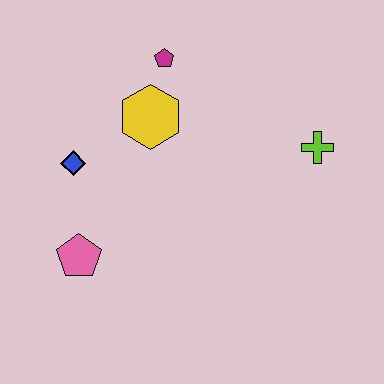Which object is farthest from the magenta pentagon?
The pink pentagon is farthest from the magenta pentagon.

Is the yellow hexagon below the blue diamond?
No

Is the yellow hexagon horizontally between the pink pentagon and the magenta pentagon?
Yes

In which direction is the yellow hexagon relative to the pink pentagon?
The yellow hexagon is above the pink pentagon.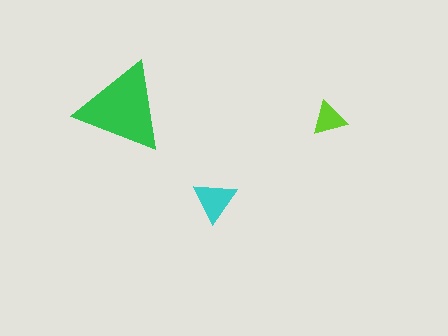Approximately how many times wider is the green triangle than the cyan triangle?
About 2 times wider.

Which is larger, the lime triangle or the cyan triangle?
The cyan one.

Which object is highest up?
The green triangle is topmost.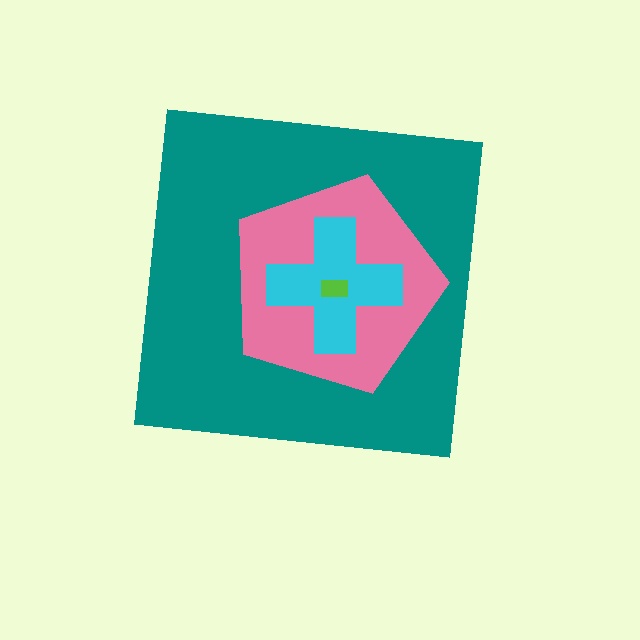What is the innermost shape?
The lime rectangle.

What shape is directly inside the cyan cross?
The lime rectangle.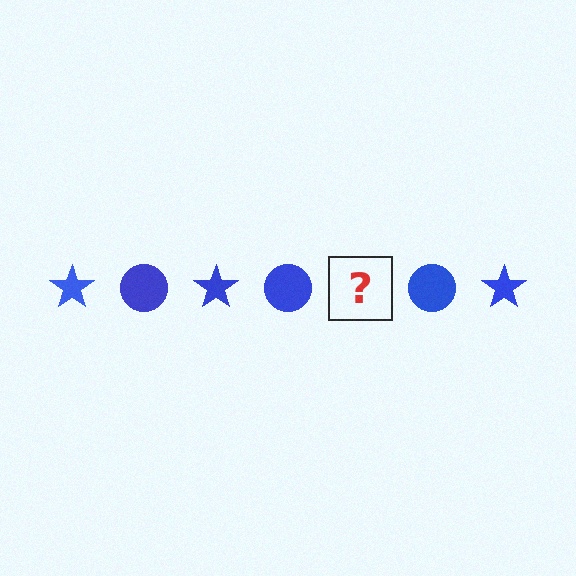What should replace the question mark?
The question mark should be replaced with a blue star.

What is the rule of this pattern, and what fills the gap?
The rule is that the pattern cycles through star, circle shapes in blue. The gap should be filled with a blue star.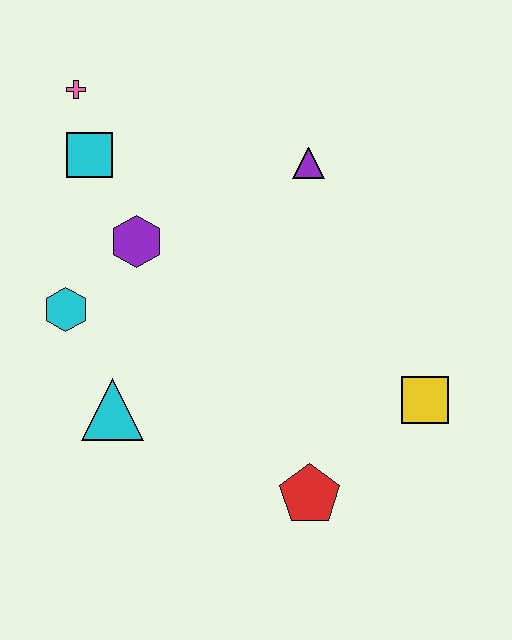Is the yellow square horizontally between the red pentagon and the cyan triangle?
No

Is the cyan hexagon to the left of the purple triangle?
Yes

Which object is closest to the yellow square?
The red pentagon is closest to the yellow square.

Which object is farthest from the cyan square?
The yellow square is farthest from the cyan square.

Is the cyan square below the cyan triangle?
No